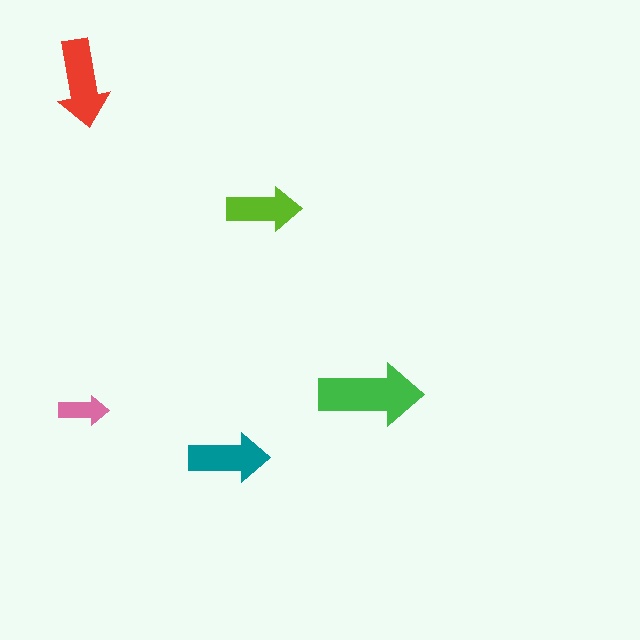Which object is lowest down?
The teal arrow is bottommost.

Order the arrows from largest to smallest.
the green one, the red one, the teal one, the lime one, the pink one.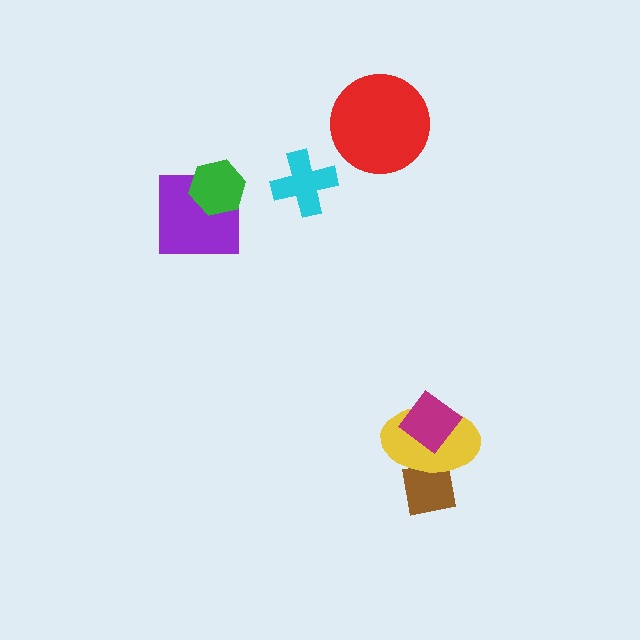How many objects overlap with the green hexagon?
1 object overlaps with the green hexagon.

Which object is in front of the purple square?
The green hexagon is in front of the purple square.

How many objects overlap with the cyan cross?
0 objects overlap with the cyan cross.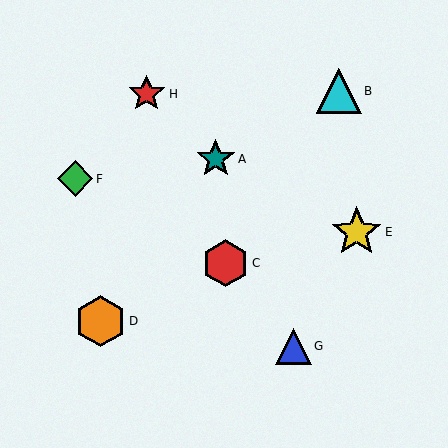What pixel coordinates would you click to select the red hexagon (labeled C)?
Click at (226, 263) to select the red hexagon C.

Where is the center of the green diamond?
The center of the green diamond is at (75, 179).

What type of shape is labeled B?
Shape B is a cyan triangle.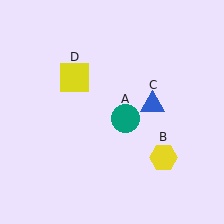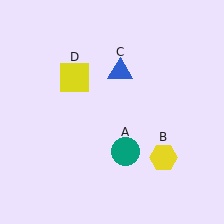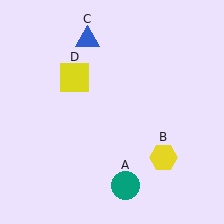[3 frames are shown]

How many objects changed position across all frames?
2 objects changed position: teal circle (object A), blue triangle (object C).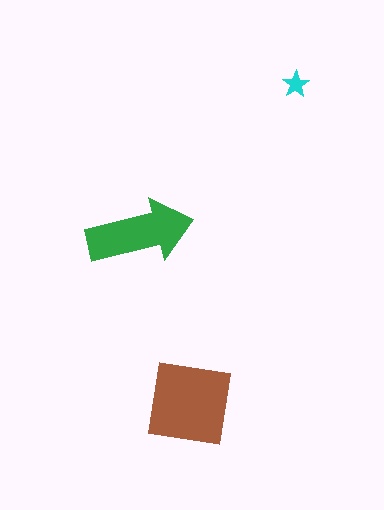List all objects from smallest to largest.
The cyan star, the green arrow, the brown square.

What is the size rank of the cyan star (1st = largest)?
3rd.